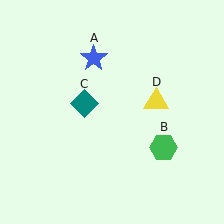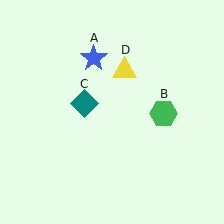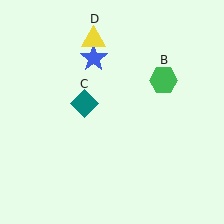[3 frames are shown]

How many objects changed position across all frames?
2 objects changed position: green hexagon (object B), yellow triangle (object D).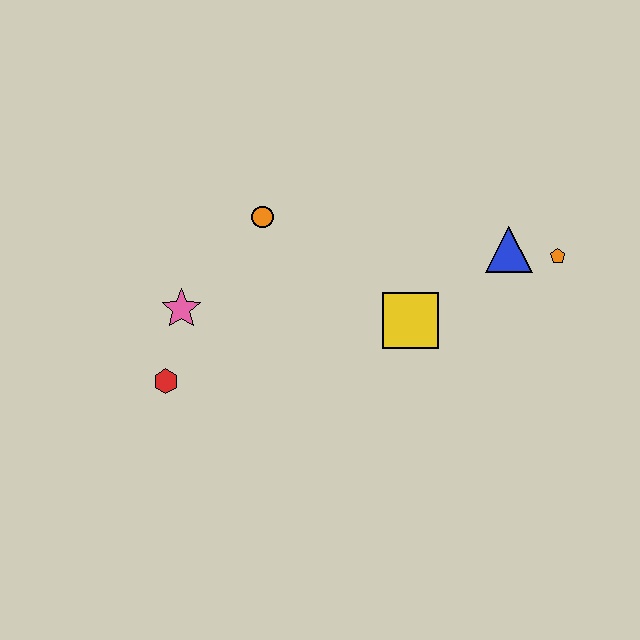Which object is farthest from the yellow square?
The red hexagon is farthest from the yellow square.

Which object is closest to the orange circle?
The pink star is closest to the orange circle.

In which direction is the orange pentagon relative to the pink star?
The orange pentagon is to the right of the pink star.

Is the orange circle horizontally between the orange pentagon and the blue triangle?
No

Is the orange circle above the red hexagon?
Yes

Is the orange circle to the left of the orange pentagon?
Yes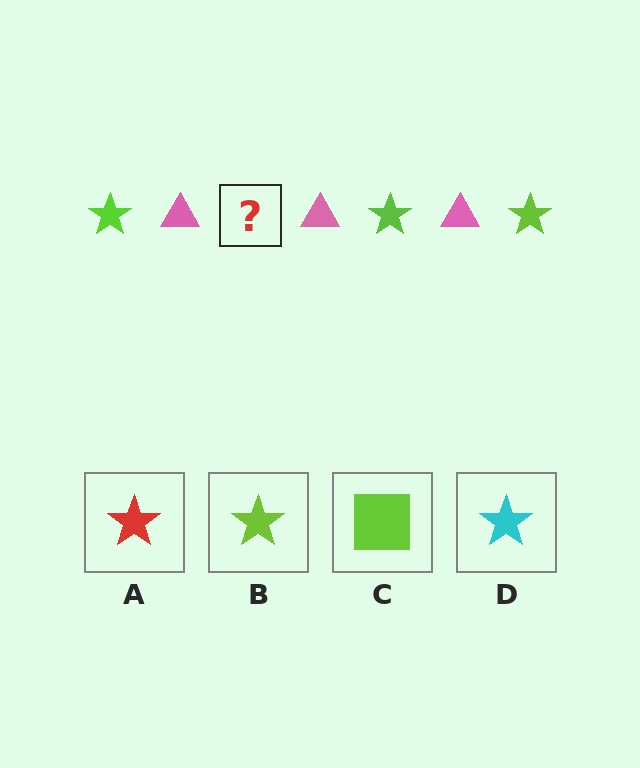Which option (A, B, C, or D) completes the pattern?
B.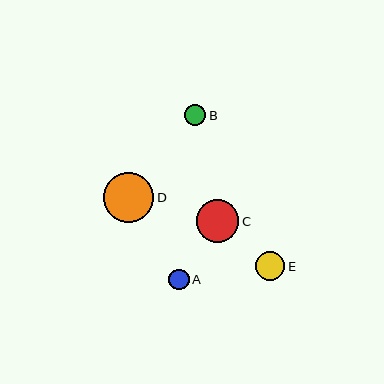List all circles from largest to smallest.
From largest to smallest: D, C, E, B, A.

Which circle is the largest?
Circle D is the largest with a size of approximately 50 pixels.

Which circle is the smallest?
Circle A is the smallest with a size of approximately 21 pixels.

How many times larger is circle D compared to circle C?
Circle D is approximately 1.2 times the size of circle C.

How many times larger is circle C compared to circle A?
Circle C is approximately 2.0 times the size of circle A.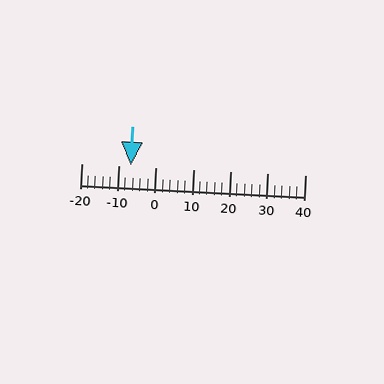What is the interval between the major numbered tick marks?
The major tick marks are spaced 10 units apart.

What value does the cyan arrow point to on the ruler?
The cyan arrow points to approximately -7.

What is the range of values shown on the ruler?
The ruler shows values from -20 to 40.